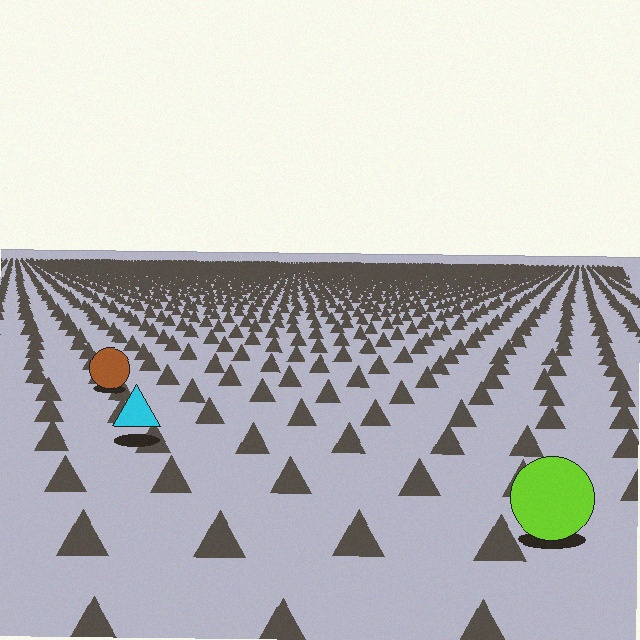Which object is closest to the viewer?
The lime circle is closest. The texture marks near it are larger and more spread out.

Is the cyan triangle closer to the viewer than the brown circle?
Yes. The cyan triangle is closer — you can tell from the texture gradient: the ground texture is coarser near it.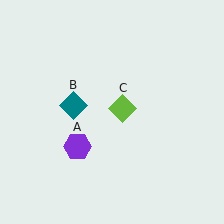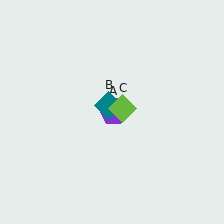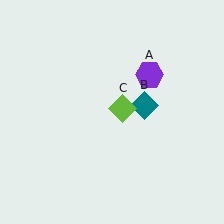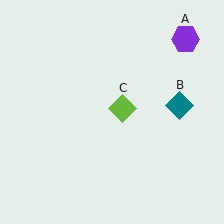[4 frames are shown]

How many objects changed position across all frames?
2 objects changed position: purple hexagon (object A), teal diamond (object B).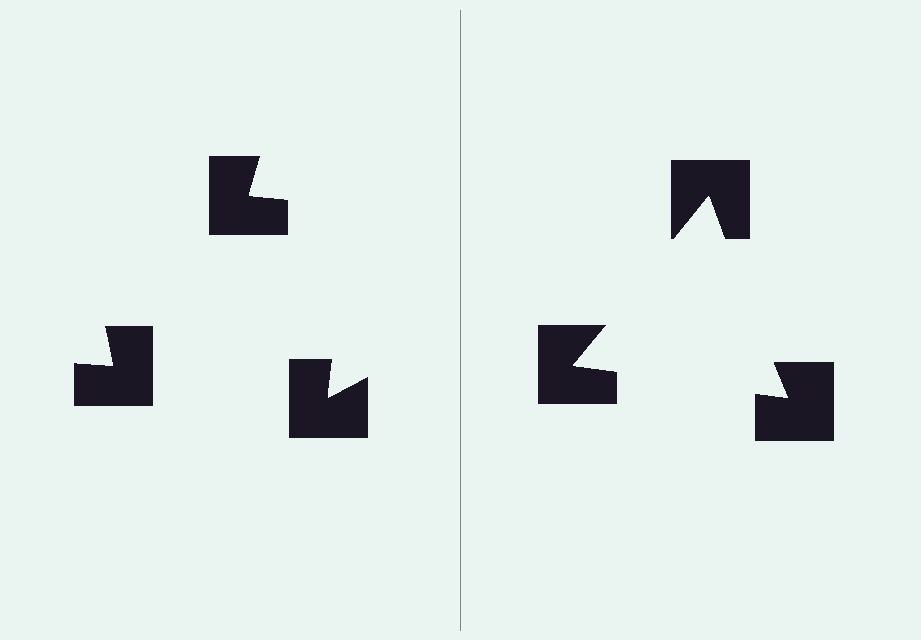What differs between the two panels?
The notched squares are positioned identically on both sides; only the wedge orientations differ. On the right they align to a triangle; on the left they are misaligned.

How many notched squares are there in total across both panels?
6 — 3 on each side.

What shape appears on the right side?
An illusory triangle.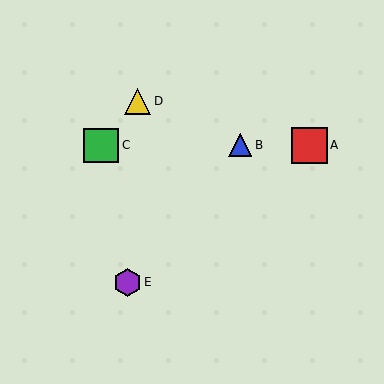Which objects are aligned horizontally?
Objects A, B, C are aligned horizontally.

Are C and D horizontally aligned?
No, C is at y≈145 and D is at y≈101.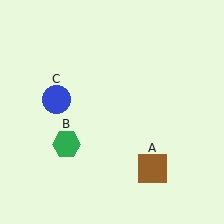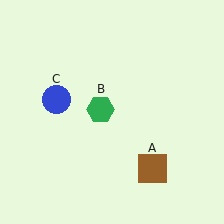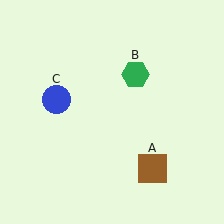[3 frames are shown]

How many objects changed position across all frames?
1 object changed position: green hexagon (object B).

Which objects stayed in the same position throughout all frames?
Brown square (object A) and blue circle (object C) remained stationary.